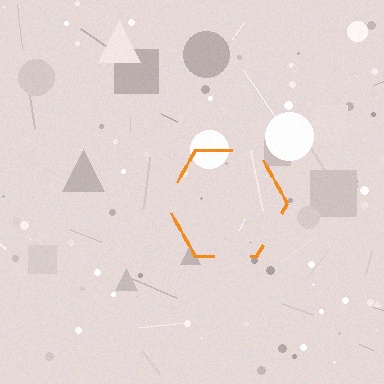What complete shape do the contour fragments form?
The contour fragments form a hexagon.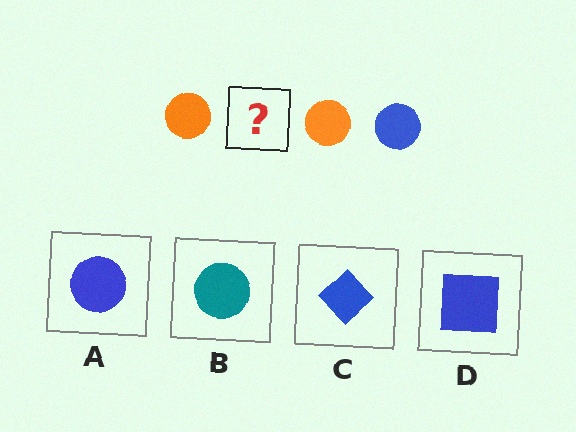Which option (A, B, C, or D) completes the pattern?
A.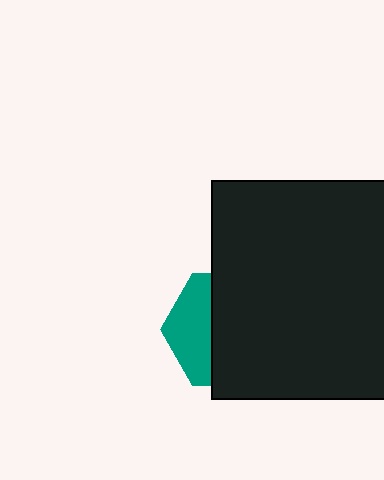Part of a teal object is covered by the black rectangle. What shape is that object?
It is a hexagon.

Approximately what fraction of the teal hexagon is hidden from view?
Roughly 64% of the teal hexagon is hidden behind the black rectangle.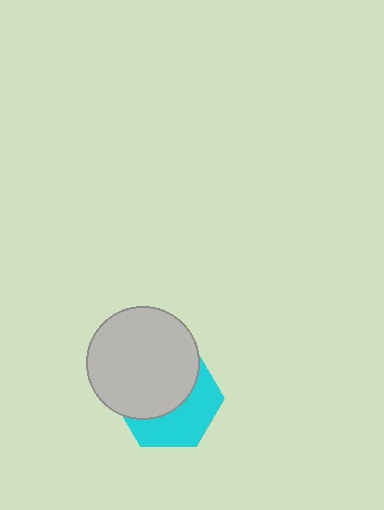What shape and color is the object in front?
The object in front is a light gray circle.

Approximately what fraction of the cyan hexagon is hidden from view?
Roughly 56% of the cyan hexagon is hidden behind the light gray circle.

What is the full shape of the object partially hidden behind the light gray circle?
The partially hidden object is a cyan hexagon.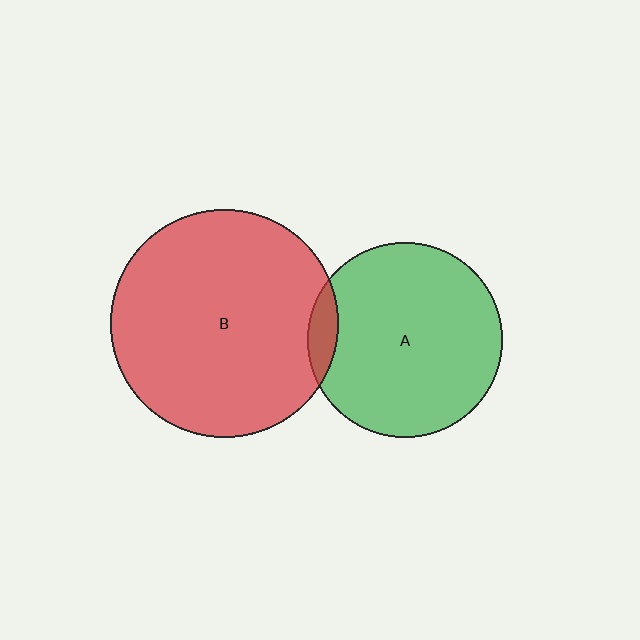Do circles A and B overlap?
Yes.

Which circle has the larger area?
Circle B (red).